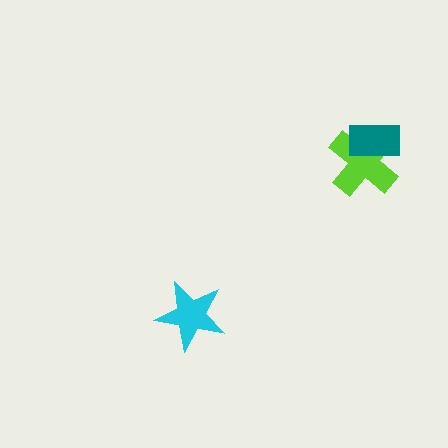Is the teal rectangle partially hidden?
No, no other shape covers it.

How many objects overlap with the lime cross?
1 object overlaps with the lime cross.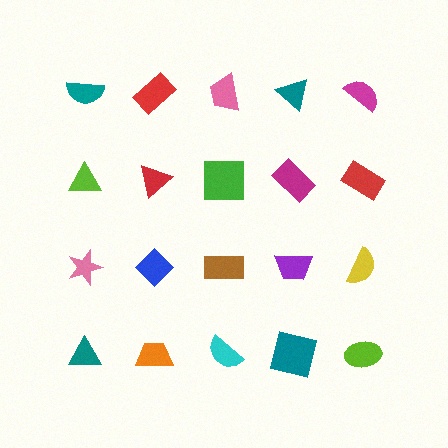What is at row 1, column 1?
A teal semicircle.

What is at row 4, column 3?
A cyan semicircle.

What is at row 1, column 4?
A teal triangle.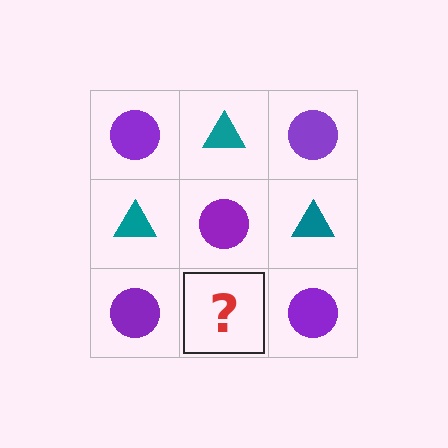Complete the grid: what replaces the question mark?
The question mark should be replaced with a teal triangle.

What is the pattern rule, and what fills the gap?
The rule is that it alternates purple circle and teal triangle in a checkerboard pattern. The gap should be filled with a teal triangle.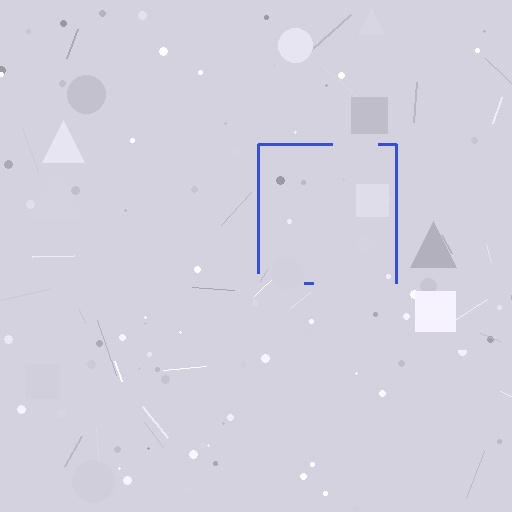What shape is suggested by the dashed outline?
The dashed outline suggests a square.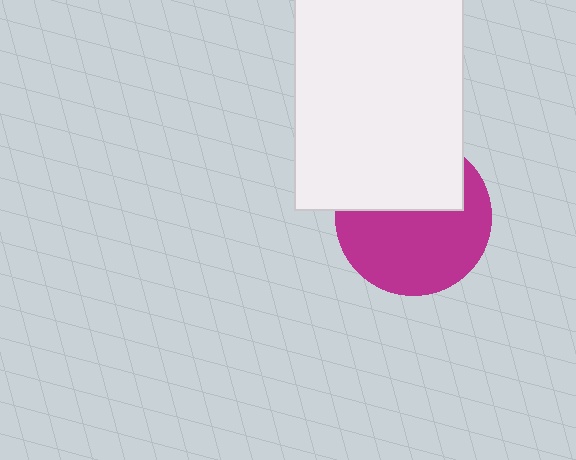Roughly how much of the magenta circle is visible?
About half of it is visible (roughly 60%).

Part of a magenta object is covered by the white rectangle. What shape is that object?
It is a circle.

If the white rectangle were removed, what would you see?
You would see the complete magenta circle.